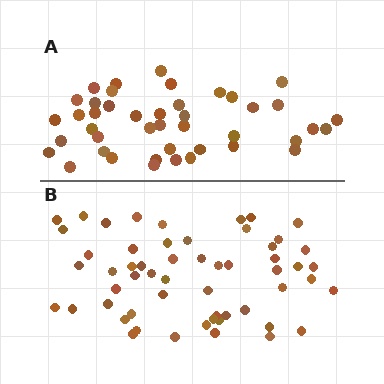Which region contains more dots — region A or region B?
Region B (the bottom region) has more dots.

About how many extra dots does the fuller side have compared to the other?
Region B has approximately 15 more dots than region A.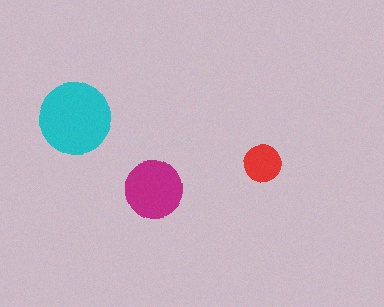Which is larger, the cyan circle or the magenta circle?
The cyan one.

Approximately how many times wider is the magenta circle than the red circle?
About 1.5 times wider.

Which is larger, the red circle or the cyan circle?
The cyan one.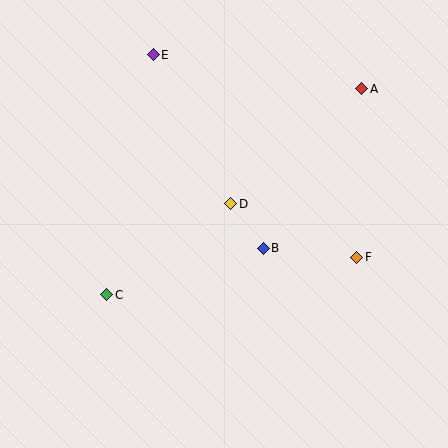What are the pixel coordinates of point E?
Point E is at (153, 55).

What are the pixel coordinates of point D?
Point D is at (231, 204).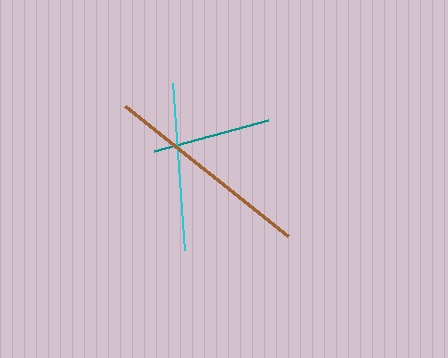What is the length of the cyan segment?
The cyan segment is approximately 168 pixels long.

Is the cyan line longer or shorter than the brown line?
The brown line is longer than the cyan line.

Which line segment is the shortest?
The teal line is the shortest at approximately 117 pixels.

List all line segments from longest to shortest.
From longest to shortest: brown, cyan, teal.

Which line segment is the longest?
The brown line is the longest at approximately 208 pixels.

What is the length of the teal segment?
The teal segment is approximately 117 pixels long.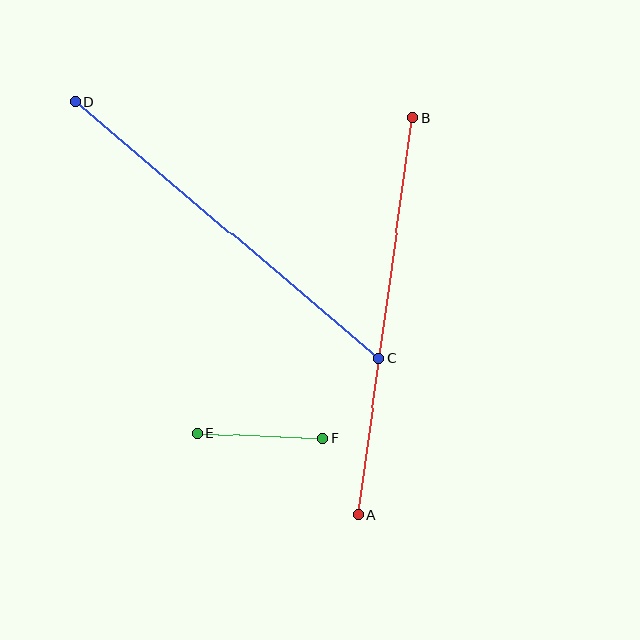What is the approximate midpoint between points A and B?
The midpoint is at approximately (385, 316) pixels.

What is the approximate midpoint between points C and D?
The midpoint is at approximately (227, 230) pixels.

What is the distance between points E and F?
The distance is approximately 126 pixels.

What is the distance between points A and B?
The distance is approximately 400 pixels.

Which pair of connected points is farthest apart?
Points A and B are farthest apart.